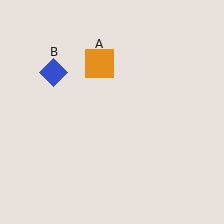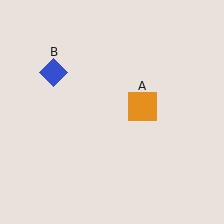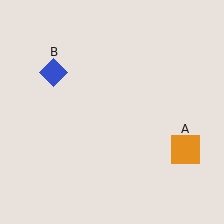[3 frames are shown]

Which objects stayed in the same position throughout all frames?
Blue diamond (object B) remained stationary.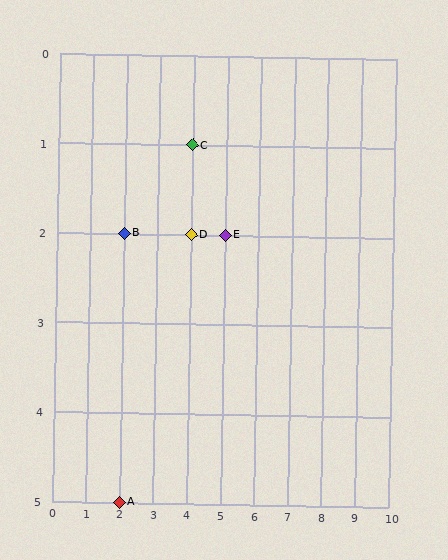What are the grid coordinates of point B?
Point B is at grid coordinates (2, 2).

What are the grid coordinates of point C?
Point C is at grid coordinates (4, 1).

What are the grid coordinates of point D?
Point D is at grid coordinates (4, 2).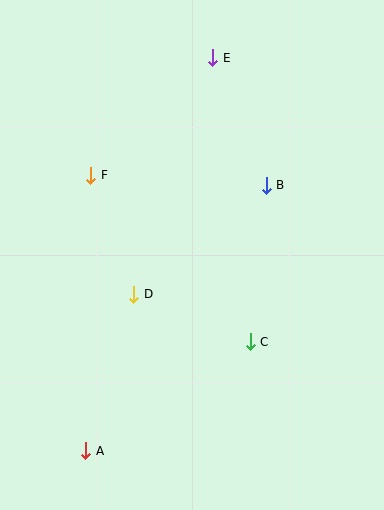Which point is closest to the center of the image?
Point D at (134, 294) is closest to the center.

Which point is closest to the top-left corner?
Point F is closest to the top-left corner.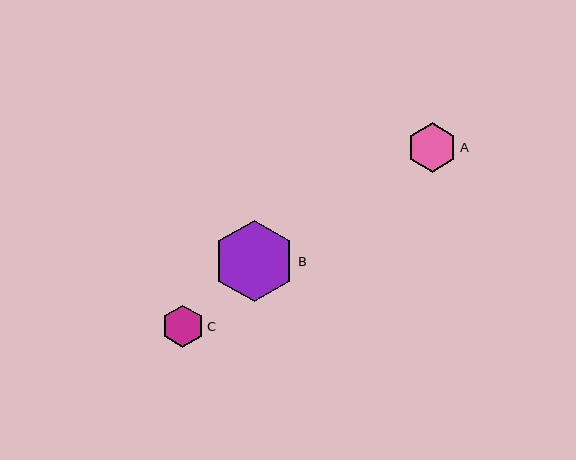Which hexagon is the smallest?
Hexagon C is the smallest with a size of approximately 42 pixels.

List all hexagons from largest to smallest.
From largest to smallest: B, A, C.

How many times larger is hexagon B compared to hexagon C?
Hexagon B is approximately 1.9 times the size of hexagon C.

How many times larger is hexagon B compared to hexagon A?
Hexagon B is approximately 1.6 times the size of hexagon A.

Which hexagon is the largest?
Hexagon B is the largest with a size of approximately 82 pixels.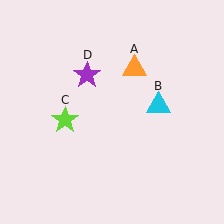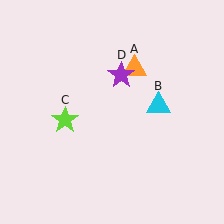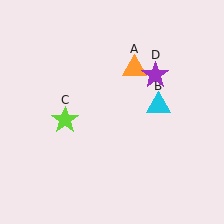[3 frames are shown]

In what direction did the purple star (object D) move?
The purple star (object D) moved right.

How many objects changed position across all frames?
1 object changed position: purple star (object D).